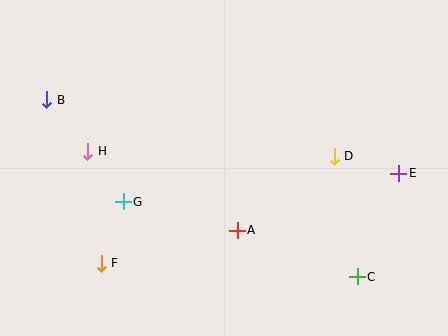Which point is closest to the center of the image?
Point A at (237, 230) is closest to the center.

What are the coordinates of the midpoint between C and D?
The midpoint between C and D is at (346, 217).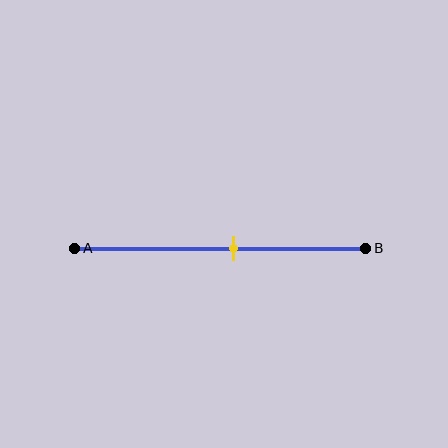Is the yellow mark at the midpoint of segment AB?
No, the mark is at about 55% from A, not at the 50% midpoint.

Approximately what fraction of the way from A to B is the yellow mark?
The yellow mark is approximately 55% of the way from A to B.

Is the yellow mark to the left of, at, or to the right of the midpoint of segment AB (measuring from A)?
The yellow mark is to the right of the midpoint of segment AB.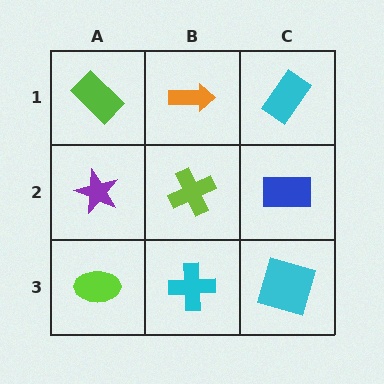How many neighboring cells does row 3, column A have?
2.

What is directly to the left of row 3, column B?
A lime ellipse.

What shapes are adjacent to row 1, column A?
A purple star (row 2, column A), an orange arrow (row 1, column B).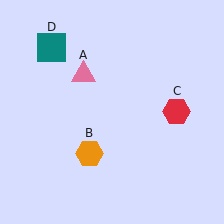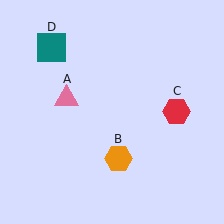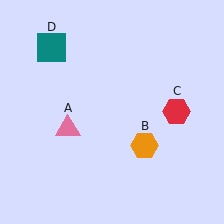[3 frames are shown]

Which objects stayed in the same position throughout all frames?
Red hexagon (object C) and teal square (object D) remained stationary.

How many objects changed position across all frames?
2 objects changed position: pink triangle (object A), orange hexagon (object B).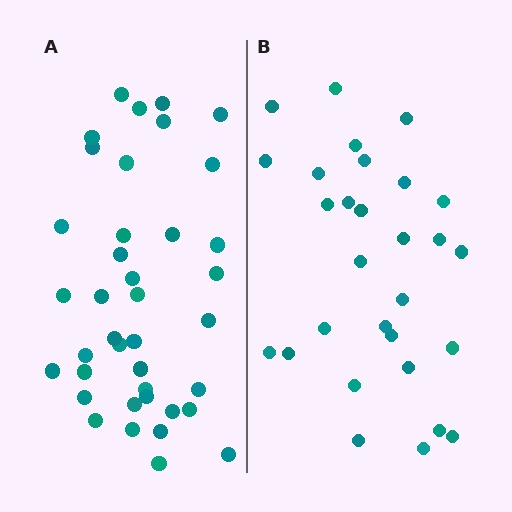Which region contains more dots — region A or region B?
Region A (the left region) has more dots.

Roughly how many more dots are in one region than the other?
Region A has roughly 10 or so more dots than region B.